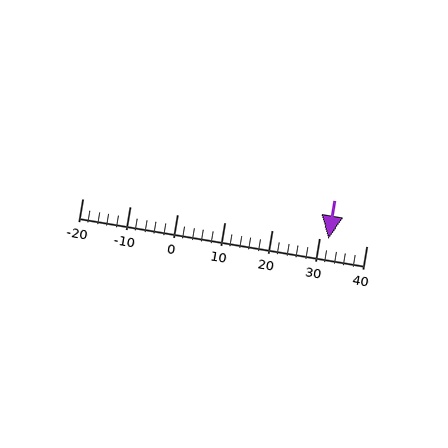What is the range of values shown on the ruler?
The ruler shows values from -20 to 40.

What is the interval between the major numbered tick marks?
The major tick marks are spaced 10 units apart.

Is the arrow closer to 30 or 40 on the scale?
The arrow is closer to 30.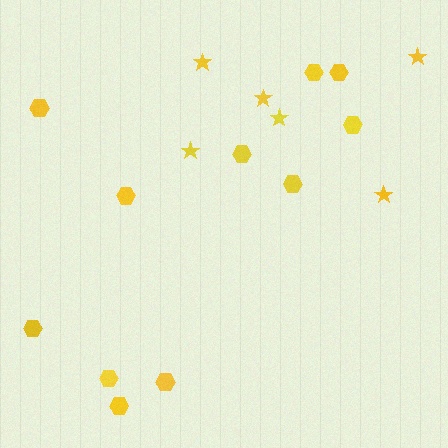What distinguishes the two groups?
There are 2 groups: one group of stars (6) and one group of hexagons (11).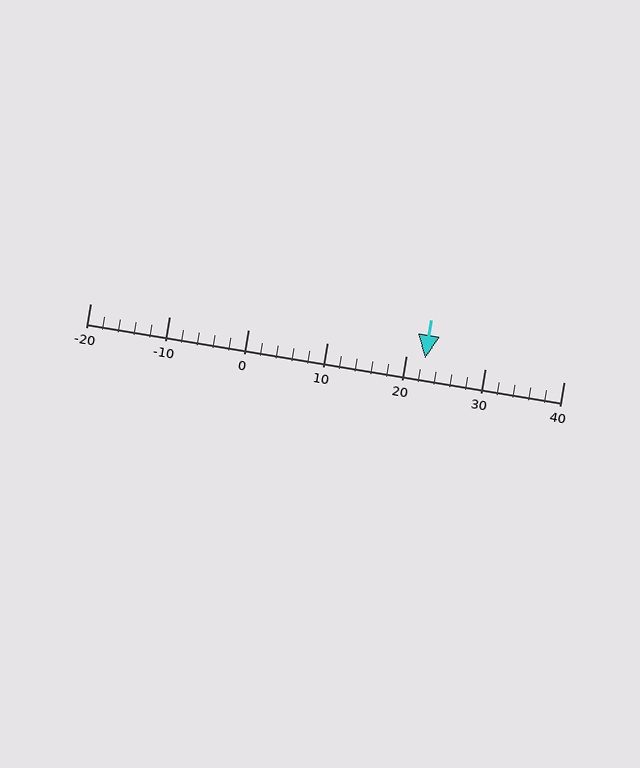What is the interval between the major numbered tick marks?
The major tick marks are spaced 10 units apart.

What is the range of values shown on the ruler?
The ruler shows values from -20 to 40.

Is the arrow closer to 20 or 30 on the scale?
The arrow is closer to 20.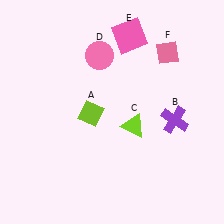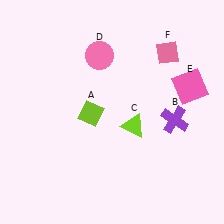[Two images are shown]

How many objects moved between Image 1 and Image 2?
1 object moved between the two images.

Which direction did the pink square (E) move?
The pink square (E) moved right.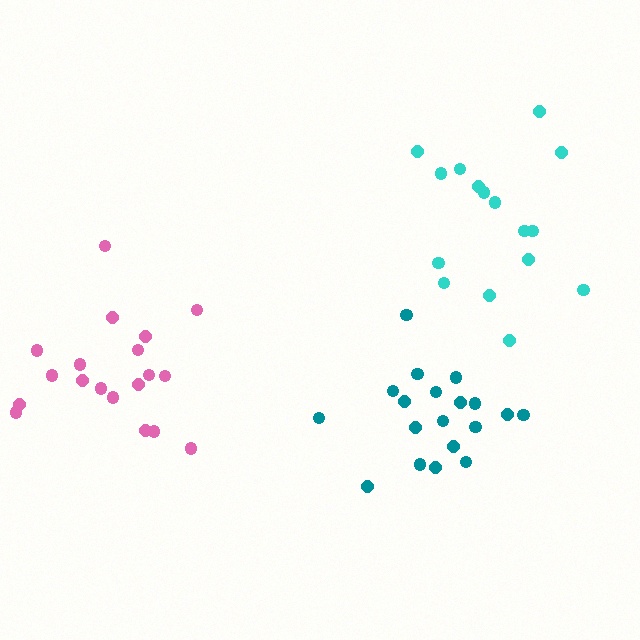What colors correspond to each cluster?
The clusters are colored: pink, cyan, teal.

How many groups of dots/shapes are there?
There are 3 groups.